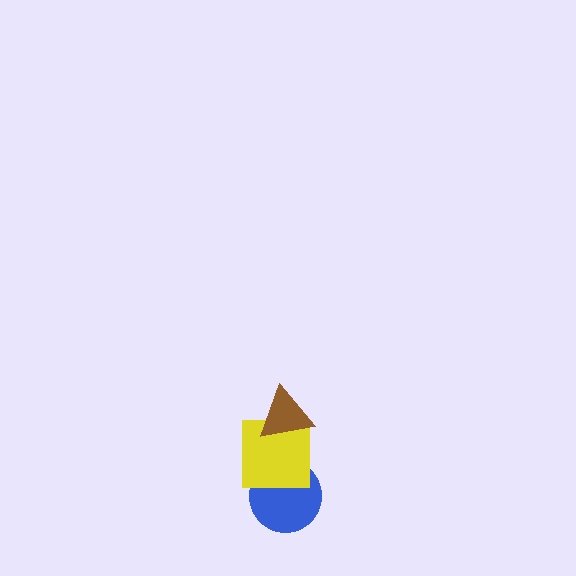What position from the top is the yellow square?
The yellow square is 2nd from the top.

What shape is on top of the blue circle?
The yellow square is on top of the blue circle.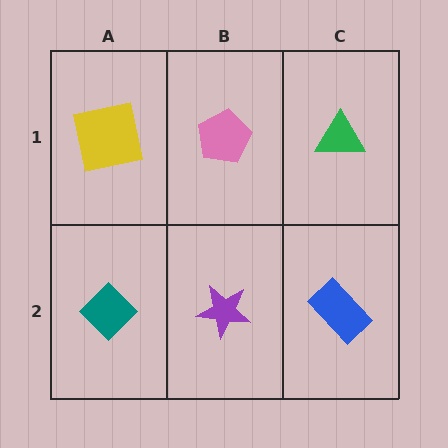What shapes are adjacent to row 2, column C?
A green triangle (row 1, column C), a purple star (row 2, column B).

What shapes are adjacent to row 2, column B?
A pink pentagon (row 1, column B), a teal diamond (row 2, column A), a blue rectangle (row 2, column C).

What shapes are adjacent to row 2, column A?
A yellow square (row 1, column A), a purple star (row 2, column B).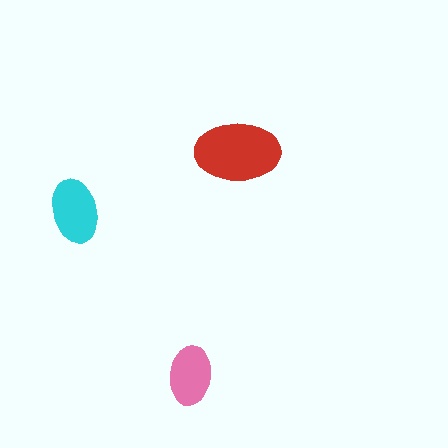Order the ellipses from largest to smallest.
the red one, the cyan one, the pink one.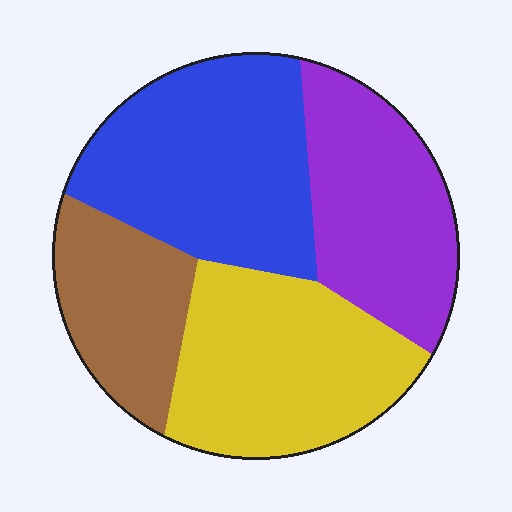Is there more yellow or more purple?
Yellow.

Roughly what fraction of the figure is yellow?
Yellow covers roughly 30% of the figure.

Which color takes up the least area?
Brown, at roughly 15%.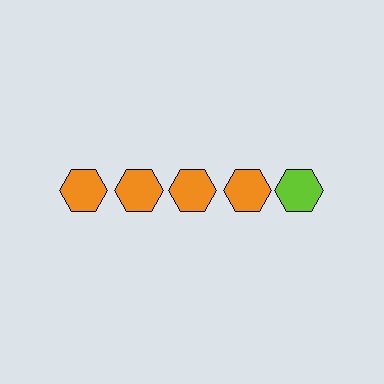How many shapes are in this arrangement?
There are 5 shapes arranged in a grid pattern.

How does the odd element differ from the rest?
It has a different color: lime instead of orange.